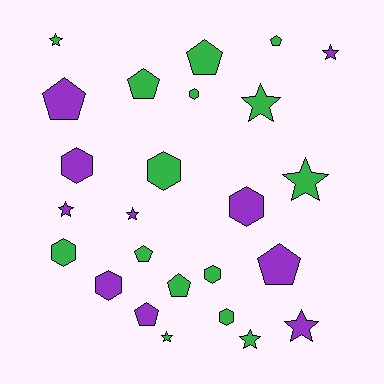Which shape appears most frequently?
Star, with 9 objects.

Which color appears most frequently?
Green, with 15 objects.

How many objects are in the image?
There are 25 objects.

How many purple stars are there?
There are 4 purple stars.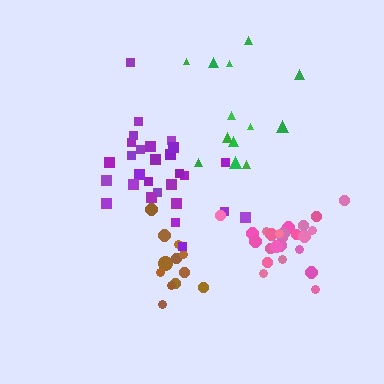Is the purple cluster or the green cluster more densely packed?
Purple.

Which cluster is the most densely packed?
Pink.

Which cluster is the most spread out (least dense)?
Green.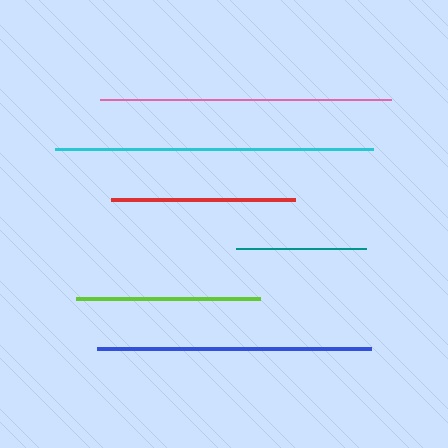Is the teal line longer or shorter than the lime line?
The lime line is longer than the teal line.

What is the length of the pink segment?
The pink segment is approximately 290 pixels long.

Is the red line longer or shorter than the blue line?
The blue line is longer than the red line.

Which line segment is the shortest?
The teal line is the shortest at approximately 130 pixels.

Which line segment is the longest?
The cyan line is the longest at approximately 317 pixels.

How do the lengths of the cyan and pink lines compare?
The cyan and pink lines are approximately the same length.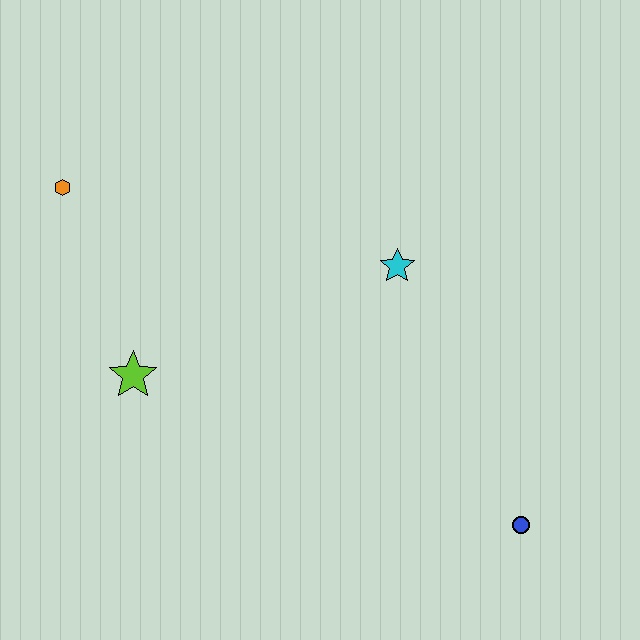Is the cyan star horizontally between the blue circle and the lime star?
Yes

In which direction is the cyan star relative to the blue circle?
The cyan star is above the blue circle.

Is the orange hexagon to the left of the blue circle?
Yes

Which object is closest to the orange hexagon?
The lime star is closest to the orange hexagon.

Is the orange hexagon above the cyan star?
Yes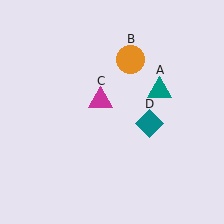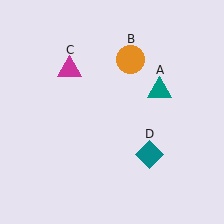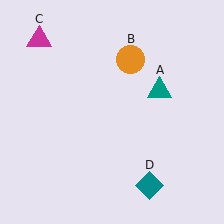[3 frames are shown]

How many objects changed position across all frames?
2 objects changed position: magenta triangle (object C), teal diamond (object D).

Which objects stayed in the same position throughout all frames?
Teal triangle (object A) and orange circle (object B) remained stationary.